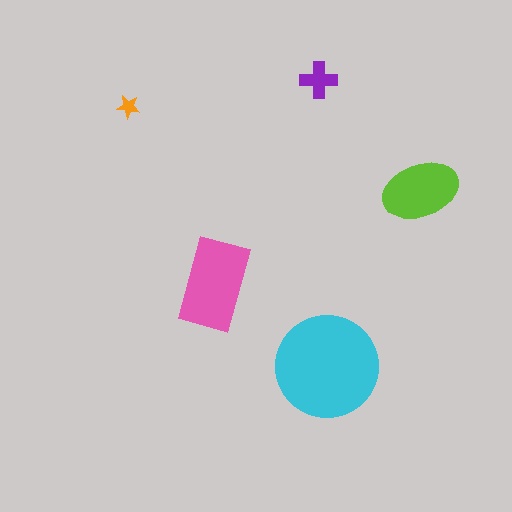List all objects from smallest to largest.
The orange star, the purple cross, the lime ellipse, the pink rectangle, the cyan circle.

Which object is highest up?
The purple cross is topmost.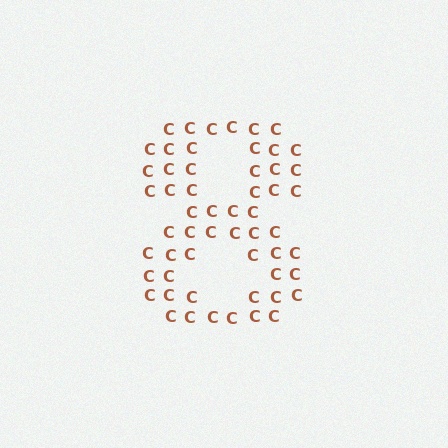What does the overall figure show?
The overall figure shows the digit 8.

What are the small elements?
The small elements are letter C's.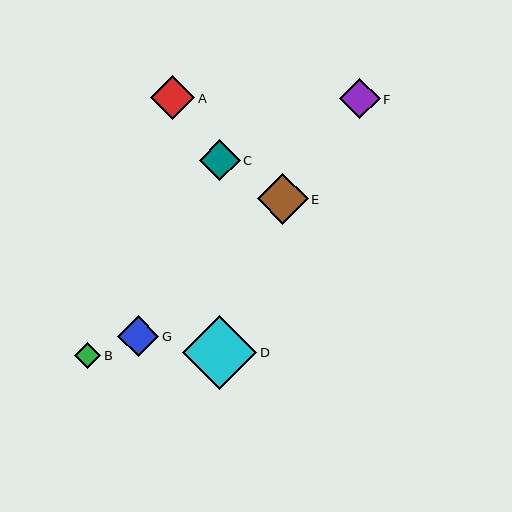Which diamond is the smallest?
Diamond B is the smallest with a size of approximately 26 pixels.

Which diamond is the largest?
Diamond D is the largest with a size of approximately 74 pixels.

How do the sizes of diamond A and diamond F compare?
Diamond A and diamond F are approximately the same size.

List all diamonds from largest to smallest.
From largest to smallest: D, E, A, G, C, F, B.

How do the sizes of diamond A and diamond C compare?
Diamond A and diamond C are approximately the same size.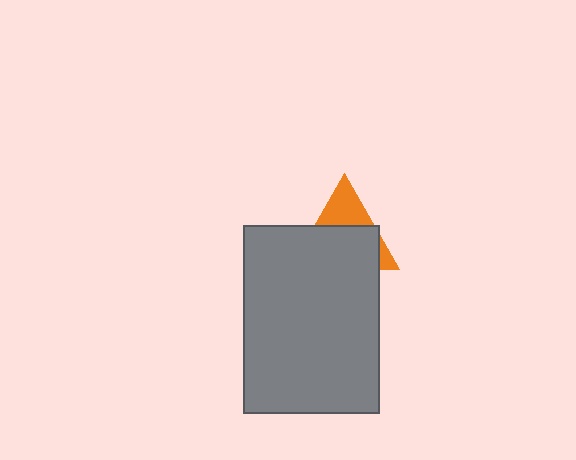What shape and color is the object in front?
The object in front is a gray rectangle.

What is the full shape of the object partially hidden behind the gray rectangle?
The partially hidden object is an orange triangle.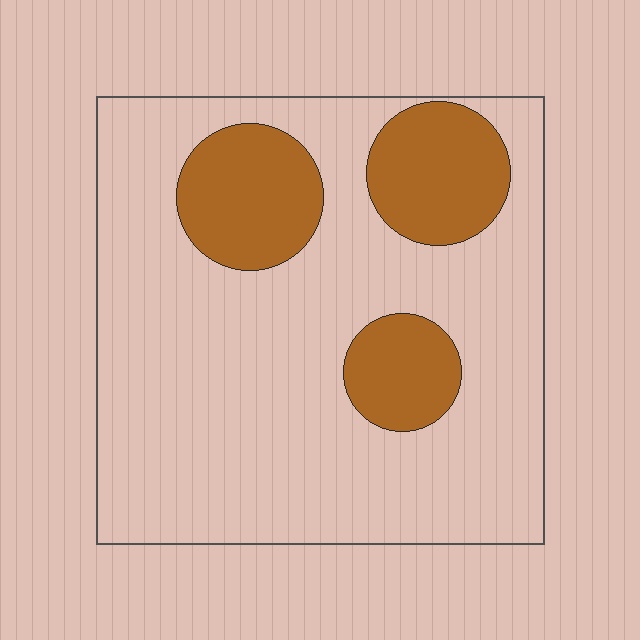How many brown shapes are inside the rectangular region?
3.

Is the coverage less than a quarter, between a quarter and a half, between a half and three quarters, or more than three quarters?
Less than a quarter.